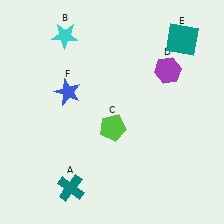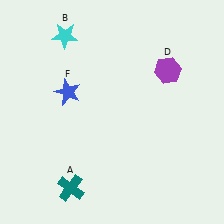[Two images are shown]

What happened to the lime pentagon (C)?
The lime pentagon (C) was removed in Image 2. It was in the bottom-right area of Image 1.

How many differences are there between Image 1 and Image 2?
There are 2 differences between the two images.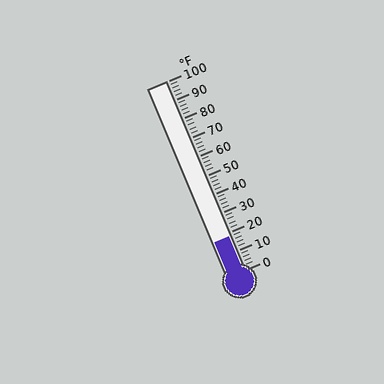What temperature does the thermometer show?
The thermometer shows approximately 18°F.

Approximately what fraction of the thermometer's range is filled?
The thermometer is filled to approximately 20% of its range.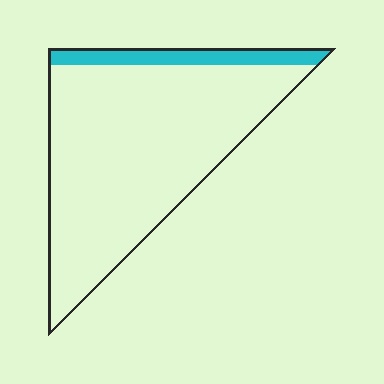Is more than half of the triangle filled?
No.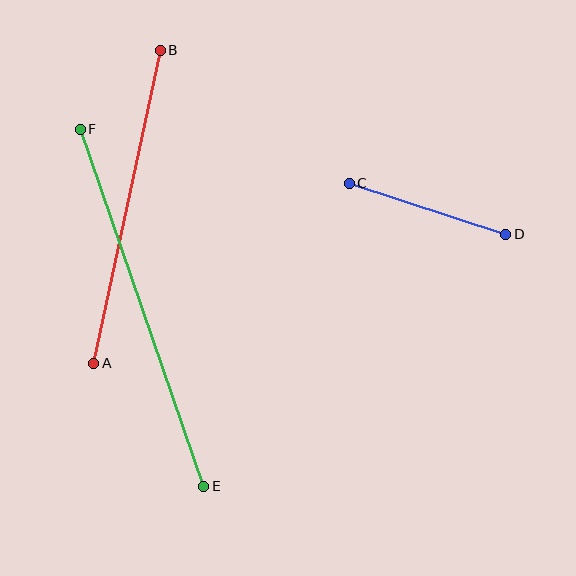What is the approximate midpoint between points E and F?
The midpoint is at approximately (142, 308) pixels.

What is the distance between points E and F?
The distance is approximately 378 pixels.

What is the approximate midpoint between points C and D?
The midpoint is at approximately (428, 209) pixels.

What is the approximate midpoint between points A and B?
The midpoint is at approximately (127, 207) pixels.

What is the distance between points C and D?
The distance is approximately 165 pixels.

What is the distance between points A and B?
The distance is approximately 320 pixels.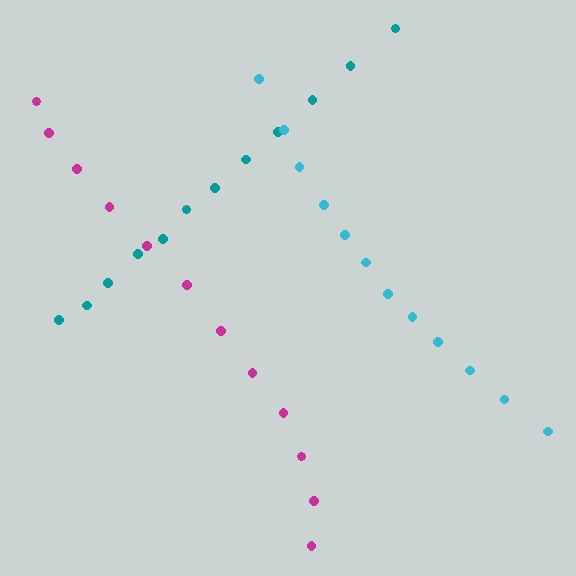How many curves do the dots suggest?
There are 3 distinct paths.